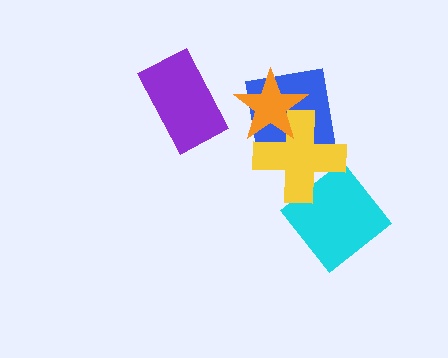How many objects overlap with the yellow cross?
3 objects overlap with the yellow cross.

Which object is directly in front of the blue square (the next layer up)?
The yellow cross is directly in front of the blue square.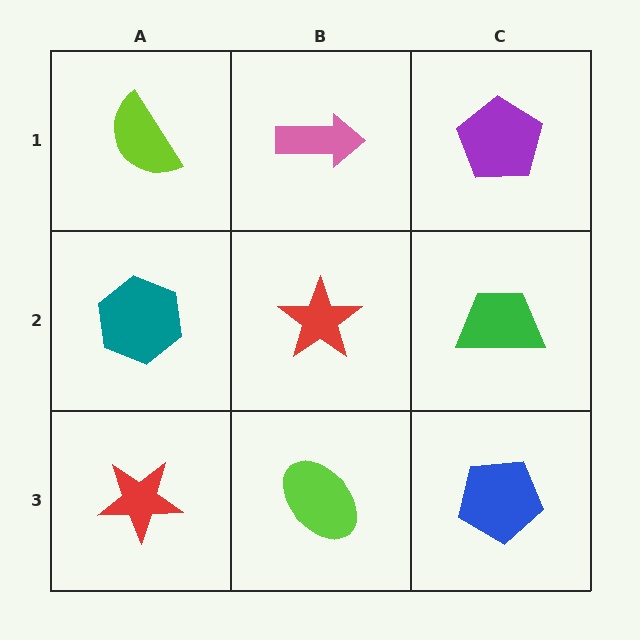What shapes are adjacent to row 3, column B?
A red star (row 2, column B), a red star (row 3, column A), a blue pentagon (row 3, column C).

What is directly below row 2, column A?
A red star.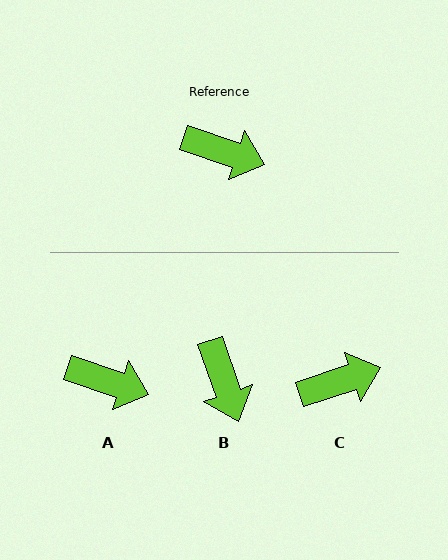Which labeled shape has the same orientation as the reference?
A.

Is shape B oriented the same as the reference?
No, it is off by about 52 degrees.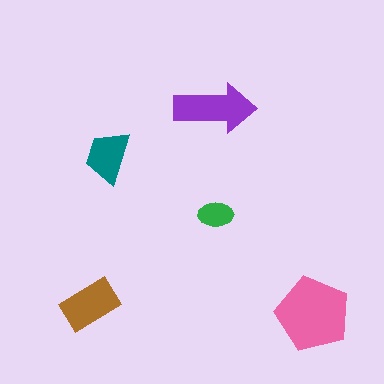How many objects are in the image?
There are 5 objects in the image.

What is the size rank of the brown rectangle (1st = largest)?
3rd.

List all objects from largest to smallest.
The pink pentagon, the purple arrow, the brown rectangle, the teal trapezoid, the green ellipse.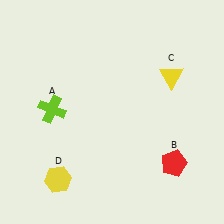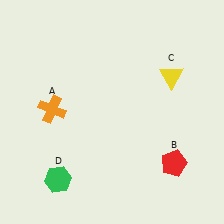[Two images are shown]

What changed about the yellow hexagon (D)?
In Image 1, D is yellow. In Image 2, it changed to green.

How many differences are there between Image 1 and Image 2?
There are 2 differences between the two images.